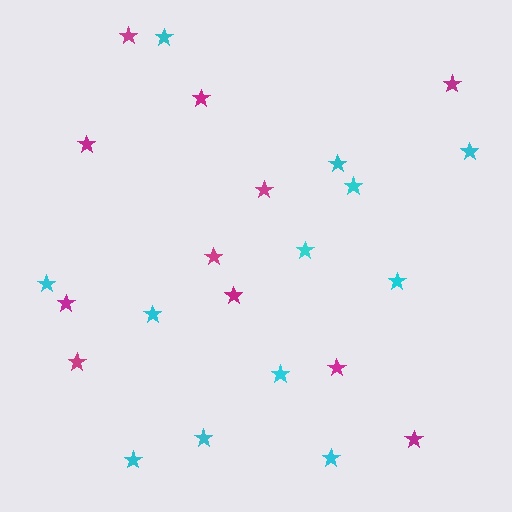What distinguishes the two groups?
There are 2 groups: one group of cyan stars (12) and one group of magenta stars (11).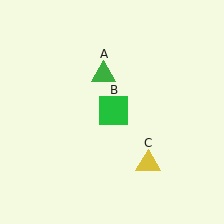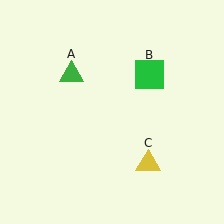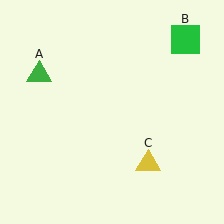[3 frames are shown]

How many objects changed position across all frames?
2 objects changed position: green triangle (object A), green square (object B).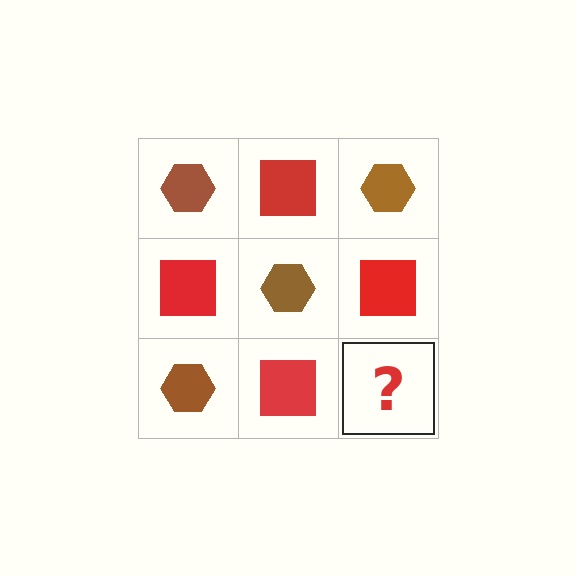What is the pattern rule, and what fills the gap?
The rule is that it alternates brown hexagon and red square in a checkerboard pattern. The gap should be filled with a brown hexagon.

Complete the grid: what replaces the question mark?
The question mark should be replaced with a brown hexagon.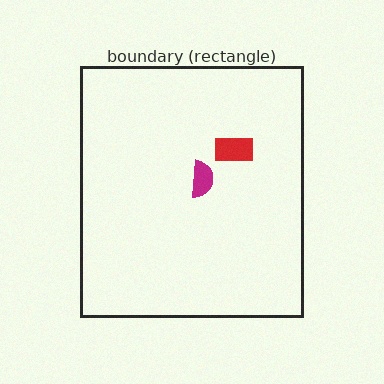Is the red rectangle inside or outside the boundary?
Inside.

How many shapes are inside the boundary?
2 inside, 0 outside.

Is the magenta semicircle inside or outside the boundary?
Inside.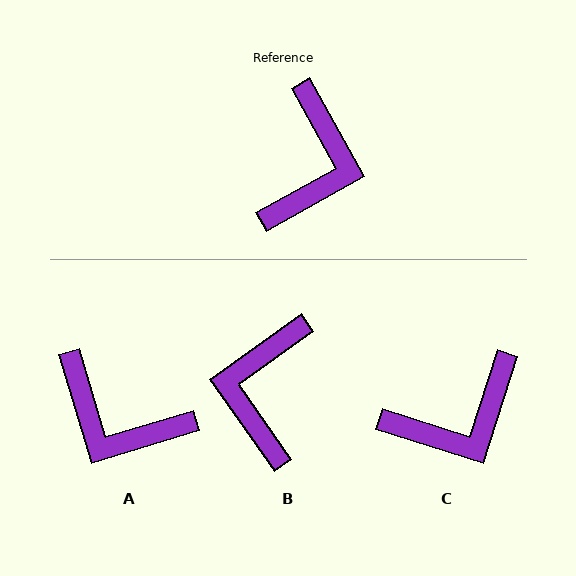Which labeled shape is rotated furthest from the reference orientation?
B, about 174 degrees away.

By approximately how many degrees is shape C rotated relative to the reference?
Approximately 47 degrees clockwise.